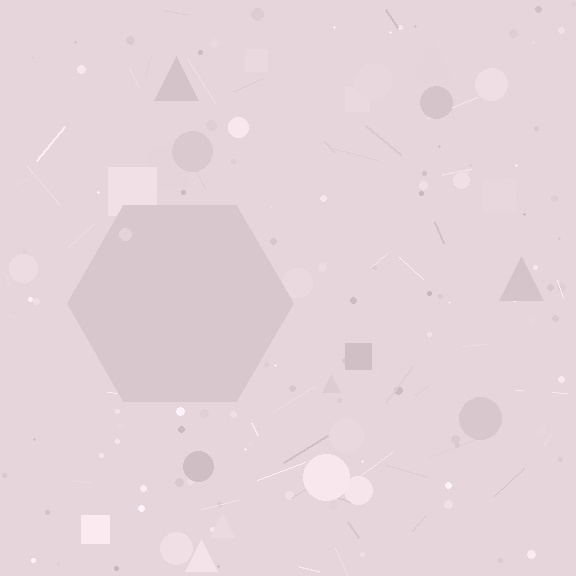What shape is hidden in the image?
A hexagon is hidden in the image.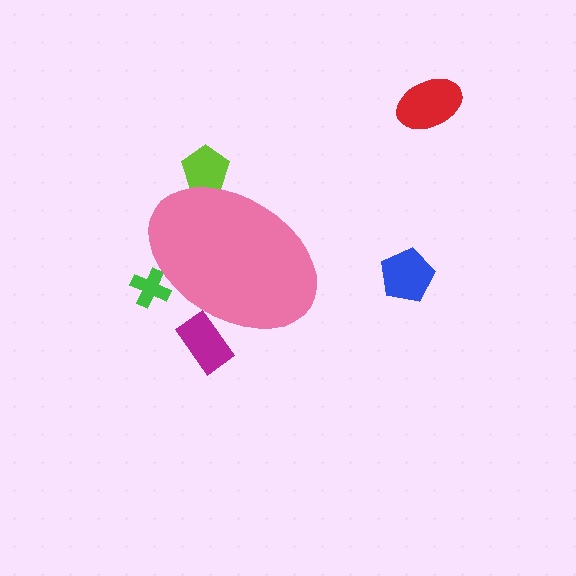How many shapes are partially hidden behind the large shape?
3 shapes are partially hidden.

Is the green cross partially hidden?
Yes, the green cross is partially hidden behind the pink ellipse.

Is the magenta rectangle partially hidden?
Yes, the magenta rectangle is partially hidden behind the pink ellipse.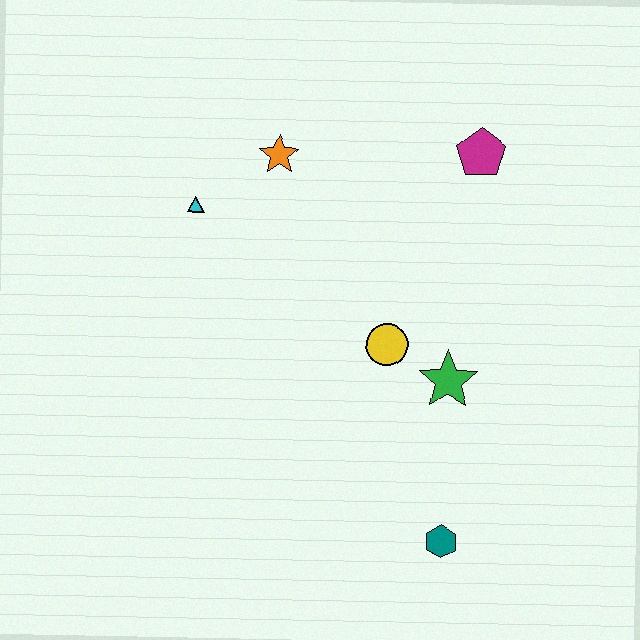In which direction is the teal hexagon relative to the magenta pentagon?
The teal hexagon is below the magenta pentagon.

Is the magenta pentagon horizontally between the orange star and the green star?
No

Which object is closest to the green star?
The yellow circle is closest to the green star.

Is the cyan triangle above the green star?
Yes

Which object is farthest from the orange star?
The teal hexagon is farthest from the orange star.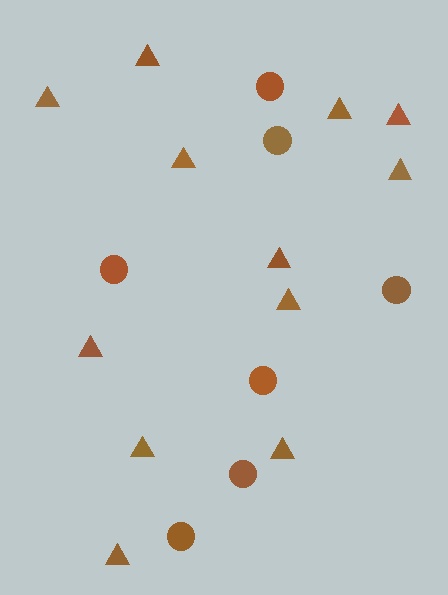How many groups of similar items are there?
There are 2 groups: one group of triangles (12) and one group of circles (7).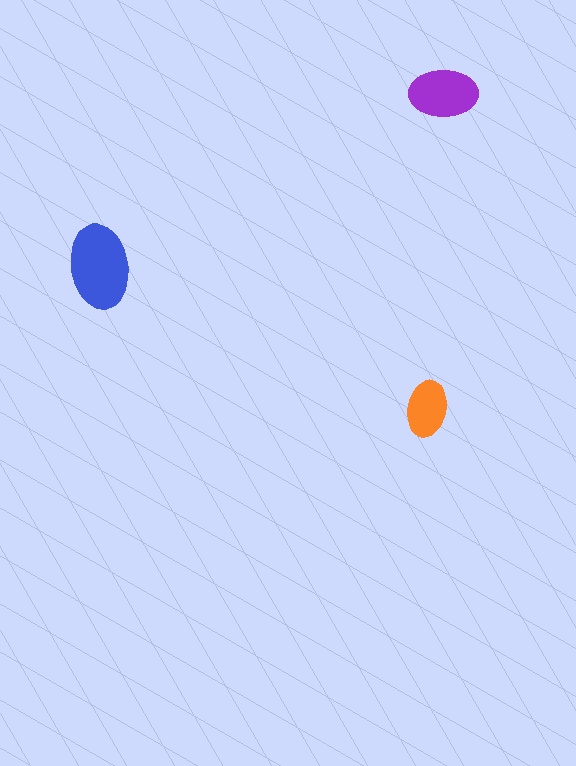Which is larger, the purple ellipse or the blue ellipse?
The blue one.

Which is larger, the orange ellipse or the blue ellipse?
The blue one.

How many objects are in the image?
There are 3 objects in the image.